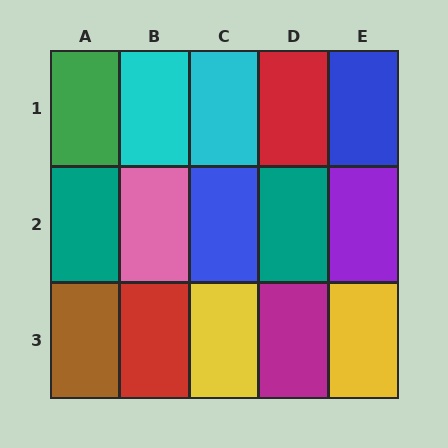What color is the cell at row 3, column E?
Yellow.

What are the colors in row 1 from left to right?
Green, cyan, cyan, red, blue.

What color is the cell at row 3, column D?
Magenta.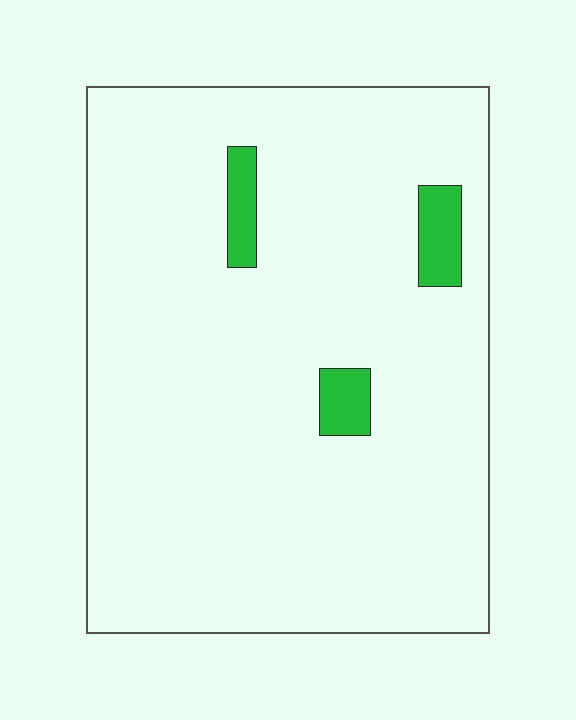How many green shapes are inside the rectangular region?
3.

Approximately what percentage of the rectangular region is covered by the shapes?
Approximately 5%.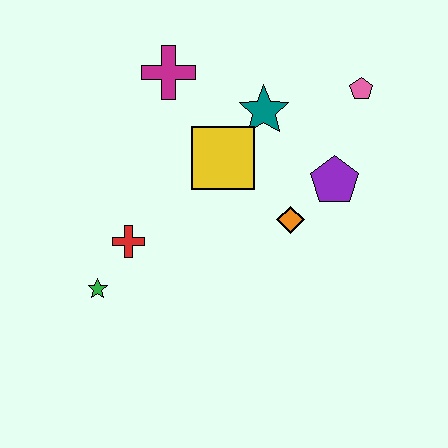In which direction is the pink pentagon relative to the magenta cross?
The pink pentagon is to the right of the magenta cross.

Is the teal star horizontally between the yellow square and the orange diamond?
Yes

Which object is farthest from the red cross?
The pink pentagon is farthest from the red cross.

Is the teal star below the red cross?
No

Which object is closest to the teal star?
The yellow square is closest to the teal star.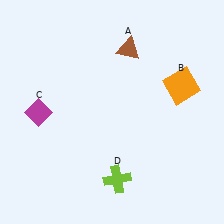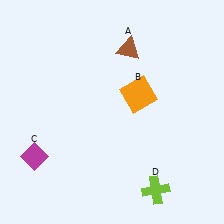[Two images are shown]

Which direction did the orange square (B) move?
The orange square (B) moved left.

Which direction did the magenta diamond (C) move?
The magenta diamond (C) moved down.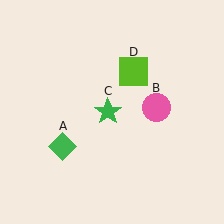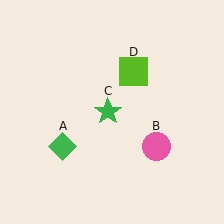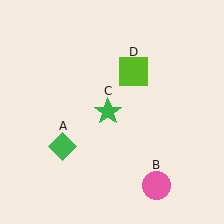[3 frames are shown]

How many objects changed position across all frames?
1 object changed position: pink circle (object B).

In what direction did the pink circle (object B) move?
The pink circle (object B) moved down.